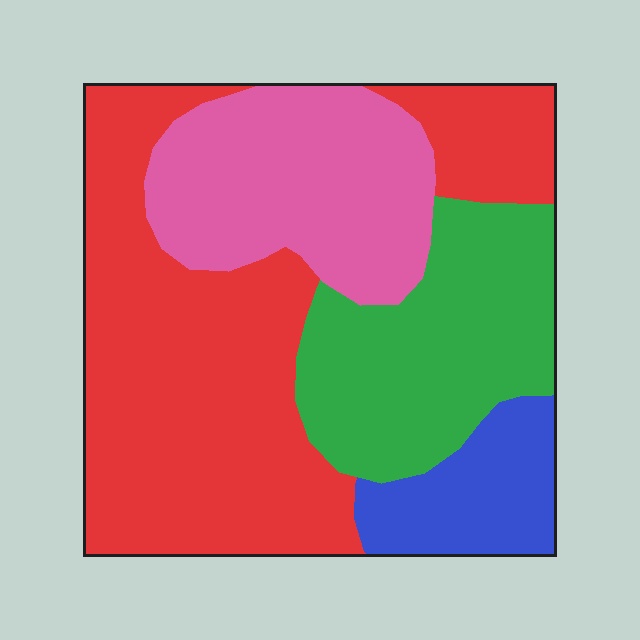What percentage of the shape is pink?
Pink takes up about one fifth (1/5) of the shape.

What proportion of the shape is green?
Green takes up less than a quarter of the shape.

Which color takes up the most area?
Red, at roughly 45%.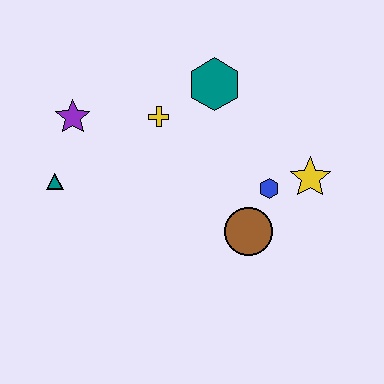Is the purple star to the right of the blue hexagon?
No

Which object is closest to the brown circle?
The blue hexagon is closest to the brown circle.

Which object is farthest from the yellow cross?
The yellow star is farthest from the yellow cross.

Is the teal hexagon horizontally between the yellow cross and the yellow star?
Yes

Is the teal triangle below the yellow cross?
Yes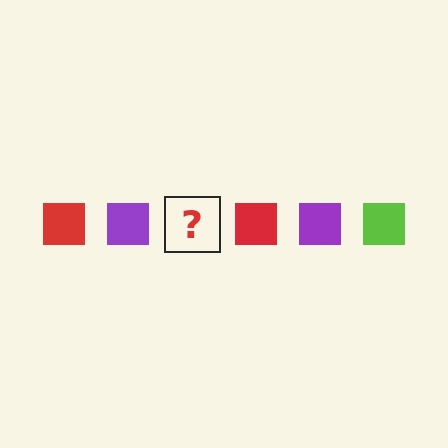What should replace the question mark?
The question mark should be replaced with a lime square.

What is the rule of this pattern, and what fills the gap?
The rule is that the pattern cycles through red, purple, lime squares. The gap should be filled with a lime square.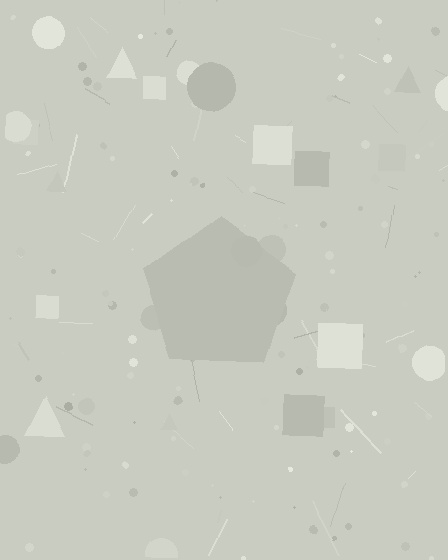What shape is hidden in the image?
A pentagon is hidden in the image.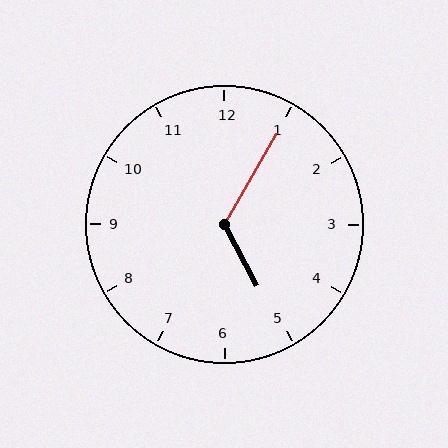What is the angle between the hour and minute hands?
Approximately 122 degrees.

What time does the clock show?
5:05.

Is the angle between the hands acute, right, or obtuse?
It is obtuse.